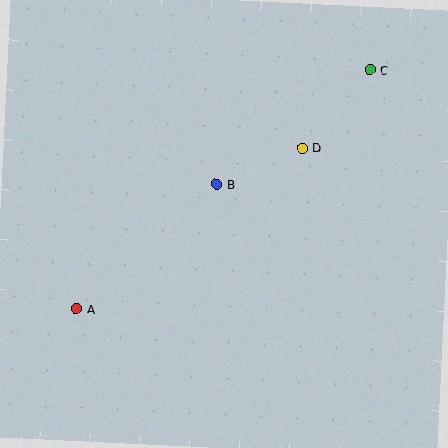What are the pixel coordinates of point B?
Point B is at (217, 184).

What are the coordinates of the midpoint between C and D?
The midpoint between C and D is at (336, 109).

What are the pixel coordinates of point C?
Point C is at (370, 70).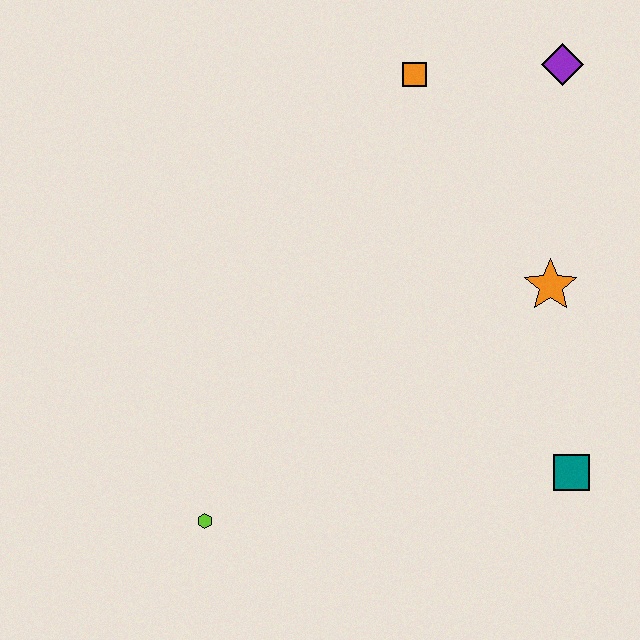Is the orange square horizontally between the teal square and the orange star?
No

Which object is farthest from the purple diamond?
The lime hexagon is farthest from the purple diamond.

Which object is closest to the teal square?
The orange star is closest to the teal square.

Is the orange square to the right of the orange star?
No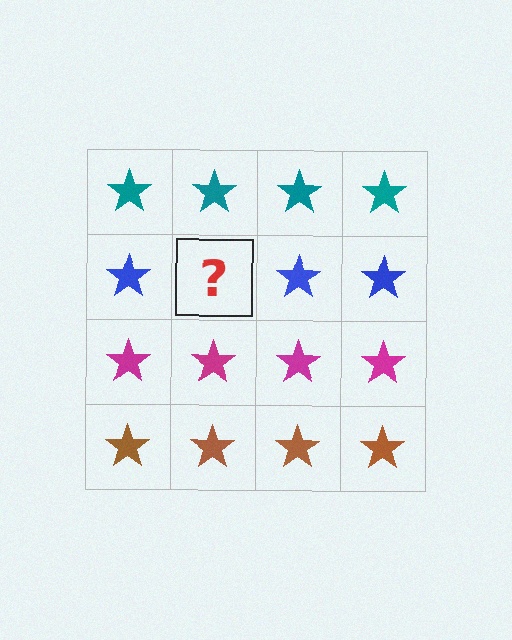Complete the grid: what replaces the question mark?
The question mark should be replaced with a blue star.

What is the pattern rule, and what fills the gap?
The rule is that each row has a consistent color. The gap should be filled with a blue star.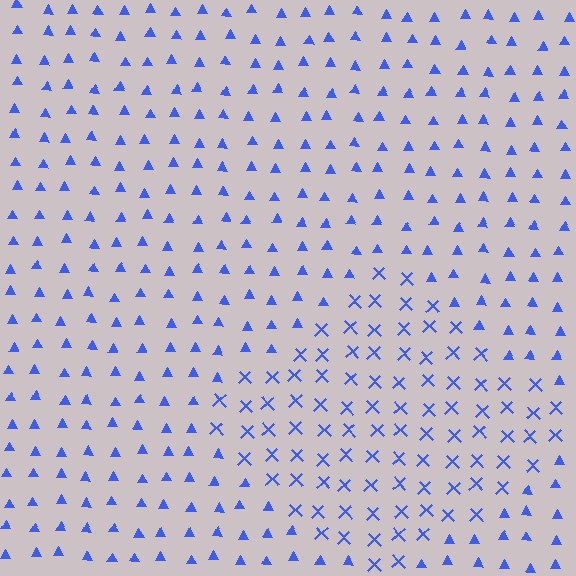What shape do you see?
I see a diamond.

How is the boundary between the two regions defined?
The boundary is defined by a change in element shape: X marks inside vs. triangles outside. All elements share the same color and spacing.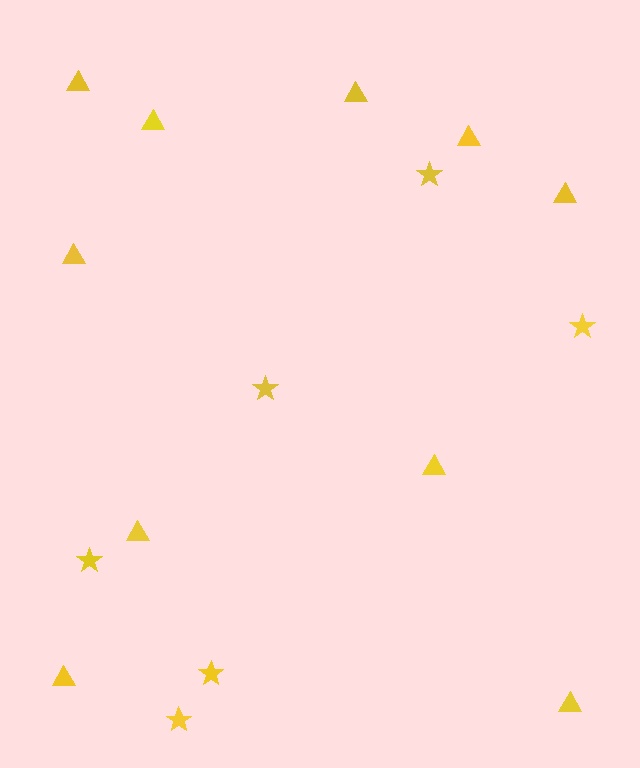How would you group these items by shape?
There are 2 groups: one group of stars (6) and one group of triangles (10).